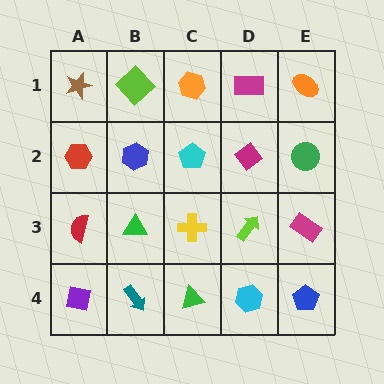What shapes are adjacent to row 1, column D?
A magenta diamond (row 2, column D), an orange hexagon (row 1, column C), an orange ellipse (row 1, column E).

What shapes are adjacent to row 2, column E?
An orange ellipse (row 1, column E), a magenta rectangle (row 3, column E), a magenta diamond (row 2, column D).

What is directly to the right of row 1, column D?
An orange ellipse.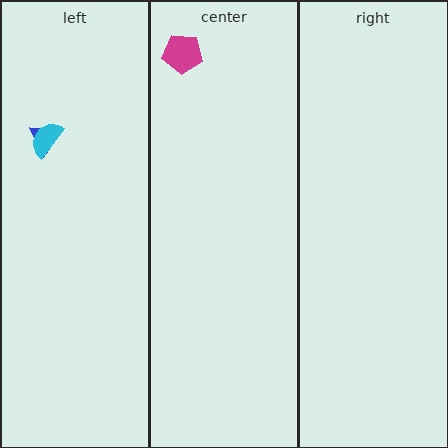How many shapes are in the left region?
2.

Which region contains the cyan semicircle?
The left region.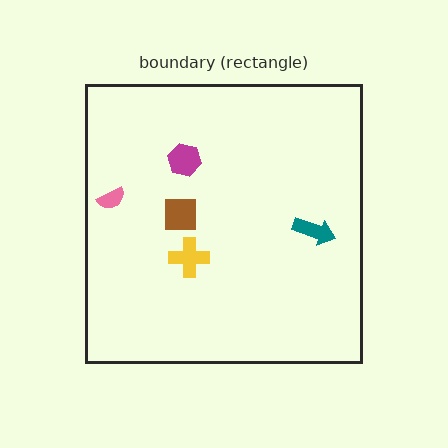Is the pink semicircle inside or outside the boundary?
Inside.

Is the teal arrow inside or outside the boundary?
Inside.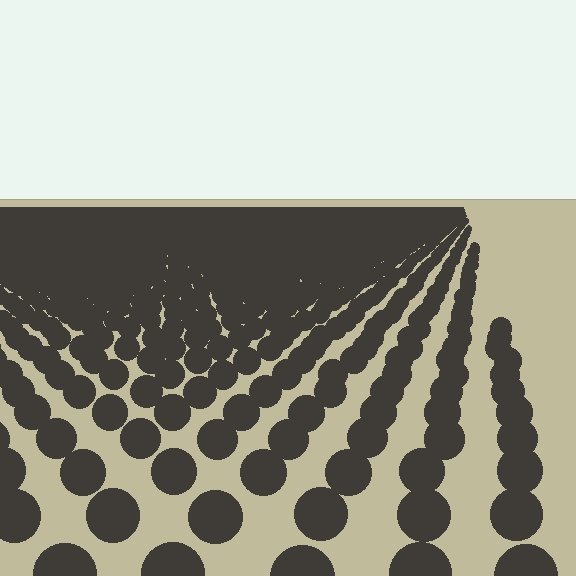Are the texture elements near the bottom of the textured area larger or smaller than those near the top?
Larger. Near the bottom, elements are closer to the viewer and appear at a bigger on-screen size.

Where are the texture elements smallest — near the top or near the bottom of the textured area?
Near the top.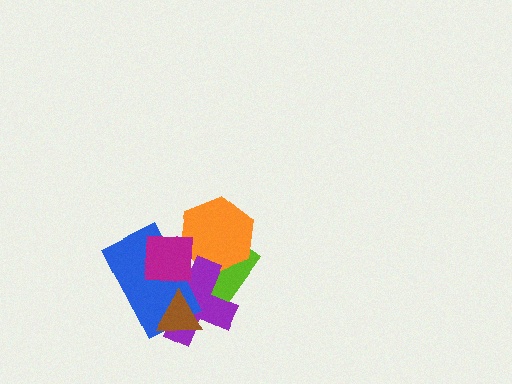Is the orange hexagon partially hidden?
Yes, it is partially covered by another shape.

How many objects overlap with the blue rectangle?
5 objects overlap with the blue rectangle.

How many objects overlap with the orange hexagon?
4 objects overlap with the orange hexagon.